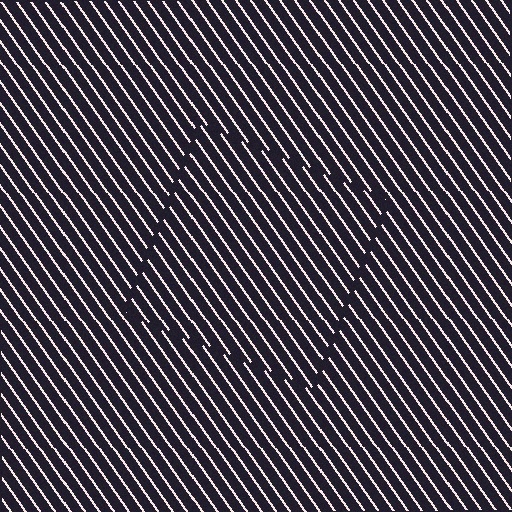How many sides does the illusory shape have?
4 sides — the line-ends trace a square.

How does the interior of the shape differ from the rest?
The interior of the shape contains the same grating, shifted by half a period — the contour is defined by the phase discontinuity where line-ends from the inner and outer gratings abut.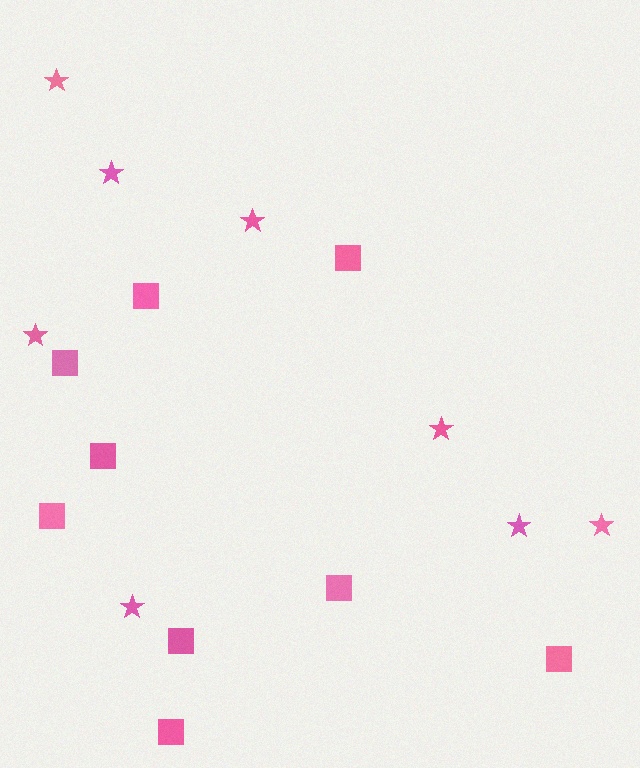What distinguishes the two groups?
There are 2 groups: one group of stars (8) and one group of squares (9).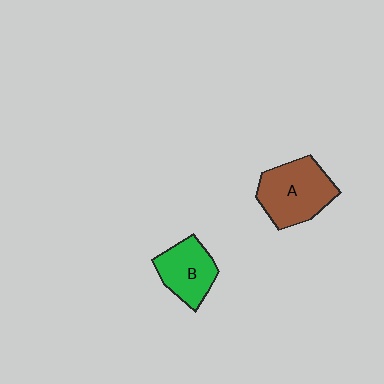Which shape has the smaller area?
Shape B (green).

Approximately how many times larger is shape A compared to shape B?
Approximately 1.4 times.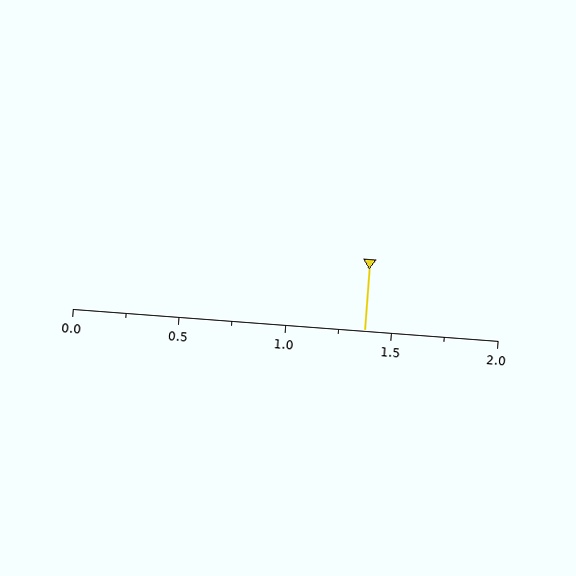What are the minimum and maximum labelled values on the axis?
The axis runs from 0.0 to 2.0.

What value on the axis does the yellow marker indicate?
The marker indicates approximately 1.38.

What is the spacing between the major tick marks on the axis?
The major ticks are spaced 0.5 apart.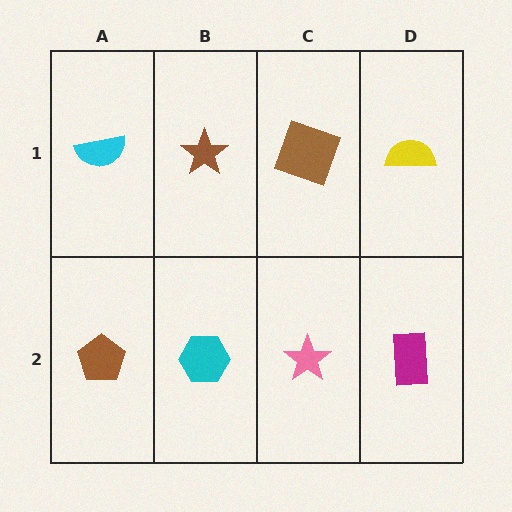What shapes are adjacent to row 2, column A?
A cyan semicircle (row 1, column A), a cyan hexagon (row 2, column B).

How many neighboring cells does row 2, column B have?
3.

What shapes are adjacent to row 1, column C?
A pink star (row 2, column C), a brown star (row 1, column B), a yellow semicircle (row 1, column D).